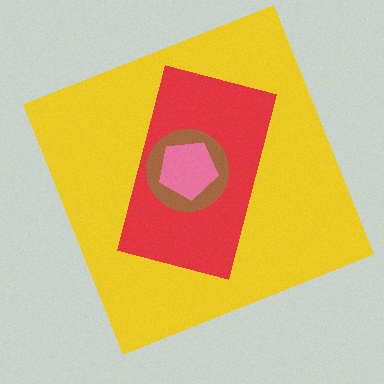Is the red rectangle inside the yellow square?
Yes.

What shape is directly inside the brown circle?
The pink pentagon.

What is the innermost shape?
The pink pentagon.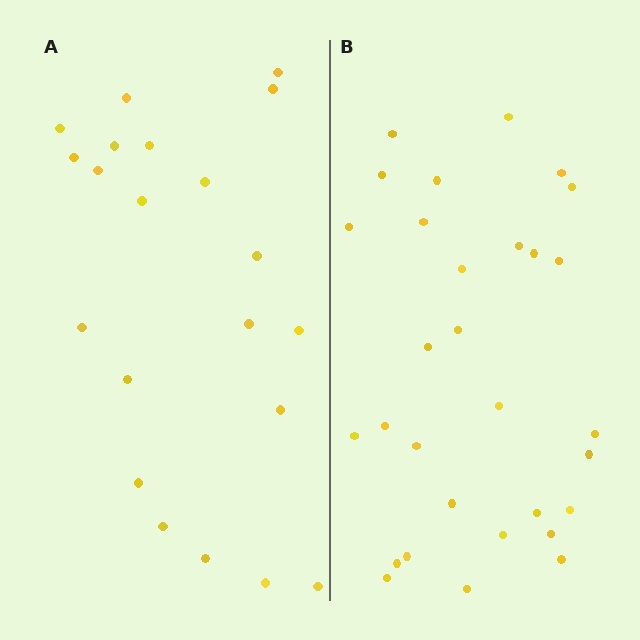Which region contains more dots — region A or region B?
Region B (the right region) has more dots.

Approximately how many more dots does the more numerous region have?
Region B has roughly 8 or so more dots than region A.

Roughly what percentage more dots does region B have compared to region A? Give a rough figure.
About 45% more.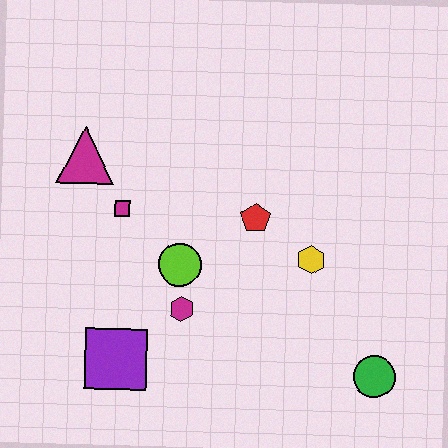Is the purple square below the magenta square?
Yes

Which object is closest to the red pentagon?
The yellow hexagon is closest to the red pentagon.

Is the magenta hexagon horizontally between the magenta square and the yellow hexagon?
Yes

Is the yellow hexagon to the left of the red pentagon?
No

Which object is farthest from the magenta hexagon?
The green circle is farthest from the magenta hexagon.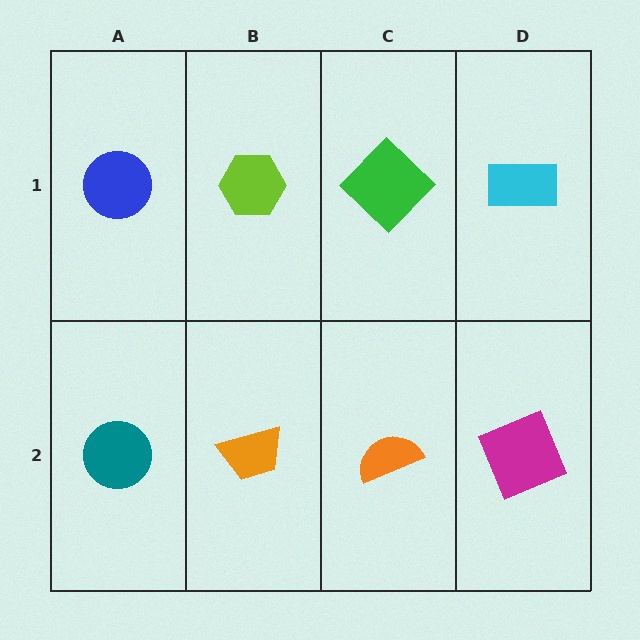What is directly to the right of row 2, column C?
A magenta square.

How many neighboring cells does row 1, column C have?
3.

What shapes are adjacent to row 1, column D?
A magenta square (row 2, column D), a green diamond (row 1, column C).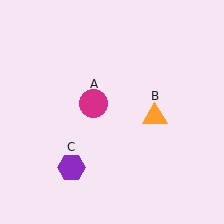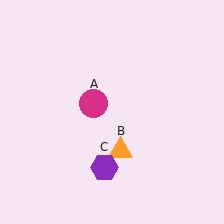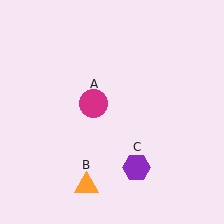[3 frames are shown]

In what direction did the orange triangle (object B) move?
The orange triangle (object B) moved down and to the left.